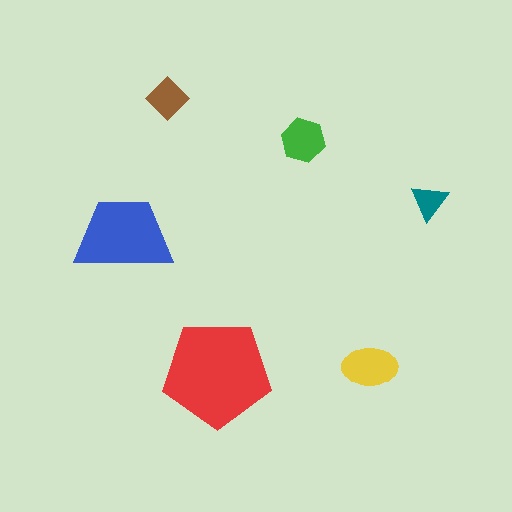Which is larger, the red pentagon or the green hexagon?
The red pentagon.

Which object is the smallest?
The teal triangle.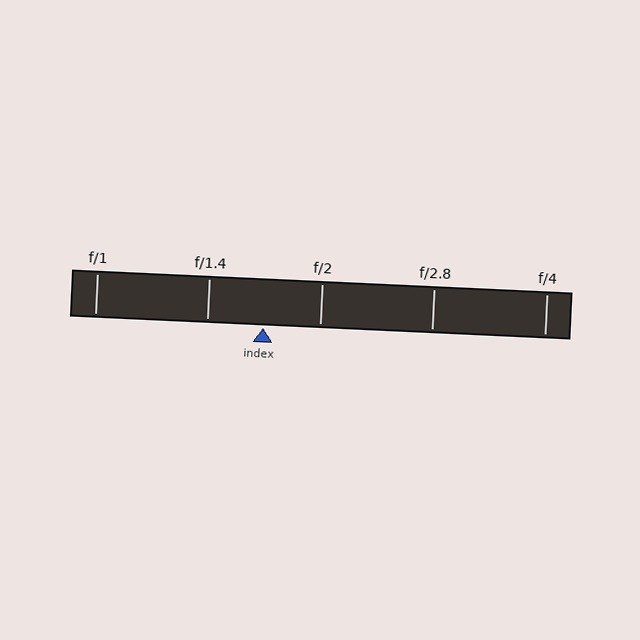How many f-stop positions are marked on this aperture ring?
There are 5 f-stop positions marked.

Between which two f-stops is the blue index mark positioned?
The index mark is between f/1.4 and f/2.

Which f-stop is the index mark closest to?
The index mark is closest to f/1.4.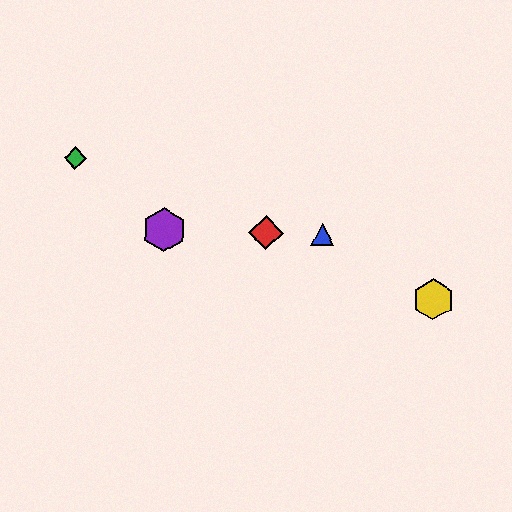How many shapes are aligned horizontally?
3 shapes (the red diamond, the blue triangle, the purple hexagon) are aligned horizontally.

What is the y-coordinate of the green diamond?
The green diamond is at y≈158.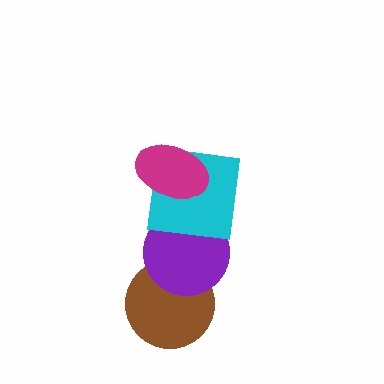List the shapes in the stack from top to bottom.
From top to bottom: the magenta ellipse, the cyan square, the purple circle, the brown circle.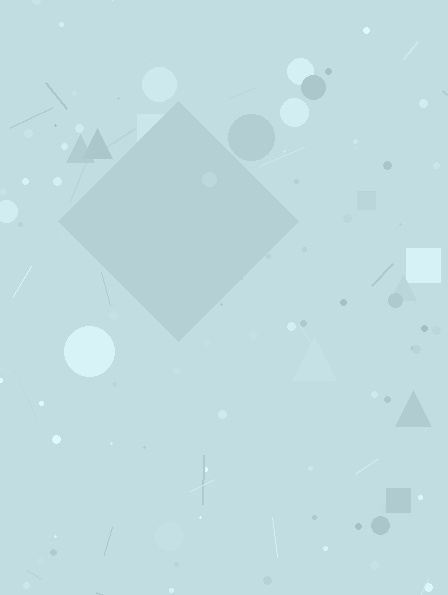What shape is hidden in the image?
A diamond is hidden in the image.